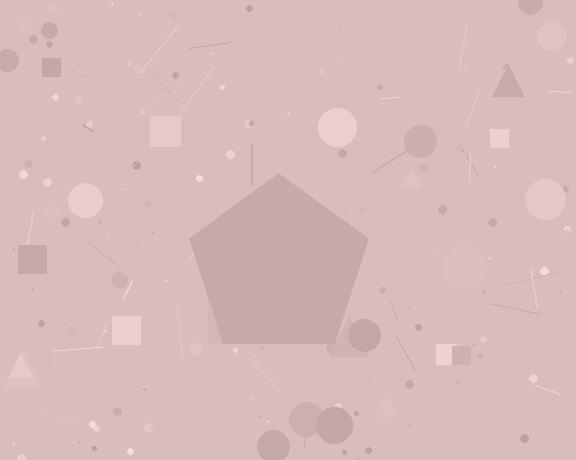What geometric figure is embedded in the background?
A pentagon is embedded in the background.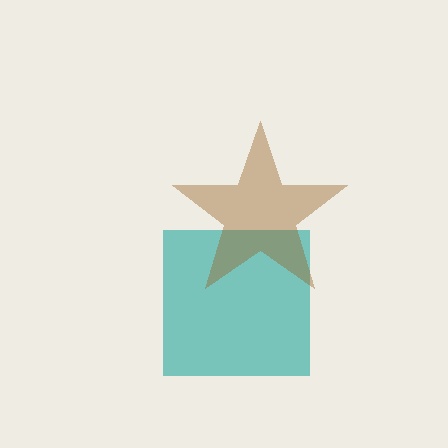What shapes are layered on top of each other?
The layered shapes are: a teal square, a brown star.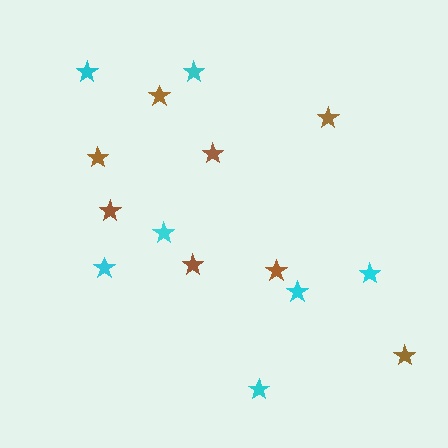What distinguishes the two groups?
There are 2 groups: one group of cyan stars (7) and one group of brown stars (8).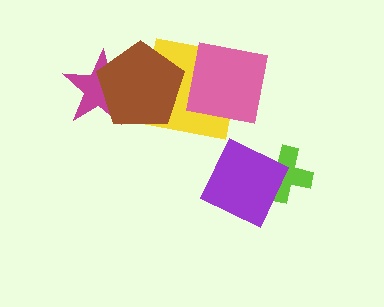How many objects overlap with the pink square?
1 object overlaps with the pink square.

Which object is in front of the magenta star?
The brown pentagon is in front of the magenta star.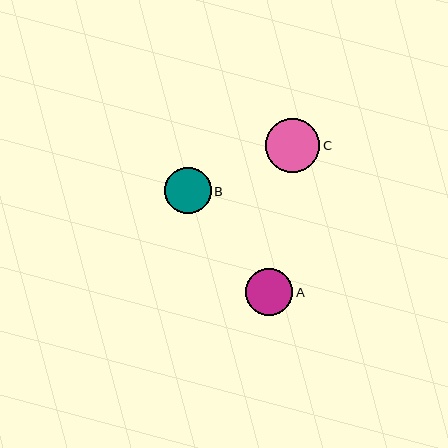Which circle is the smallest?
Circle B is the smallest with a size of approximately 46 pixels.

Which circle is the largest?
Circle C is the largest with a size of approximately 54 pixels.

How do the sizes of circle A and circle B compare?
Circle A and circle B are approximately the same size.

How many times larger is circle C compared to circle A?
Circle C is approximately 1.1 times the size of circle A.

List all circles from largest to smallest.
From largest to smallest: C, A, B.